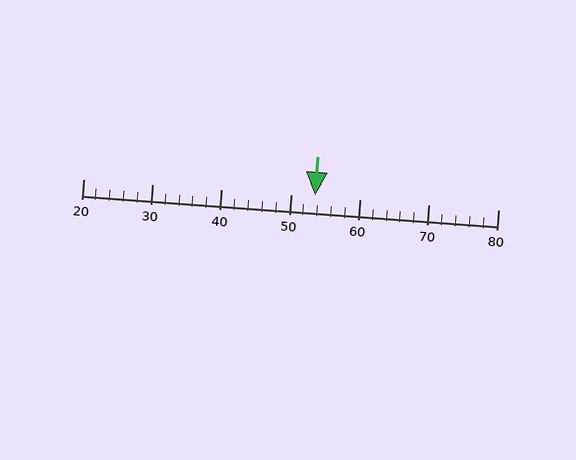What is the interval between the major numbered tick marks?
The major tick marks are spaced 10 units apart.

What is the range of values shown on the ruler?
The ruler shows values from 20 to 80.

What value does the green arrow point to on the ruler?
The green arrow points to approximately 54.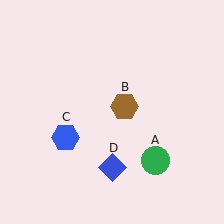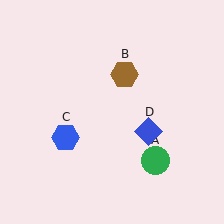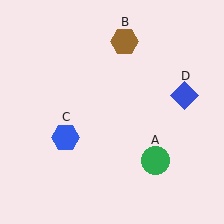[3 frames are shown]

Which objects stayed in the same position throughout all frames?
Green circle (object A) and blue hexagon (object C) remained stationary.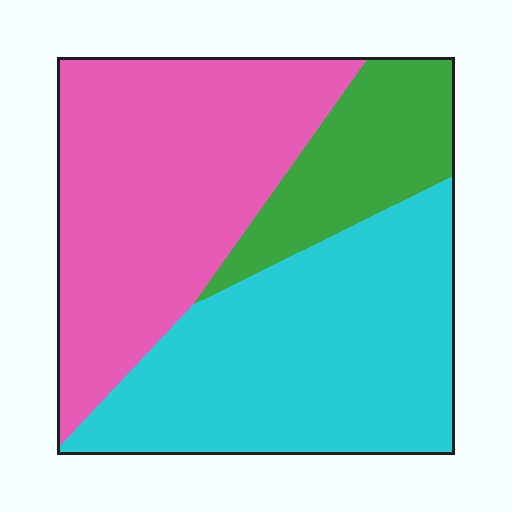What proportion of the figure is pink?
Pink takes up about two fifths (2/5) of the figure.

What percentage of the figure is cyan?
Cyan covers 42% of the figure.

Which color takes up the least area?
Green, at roughly 15%.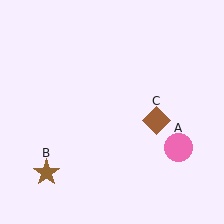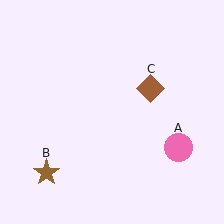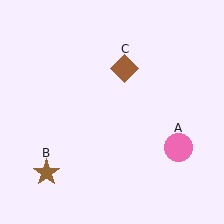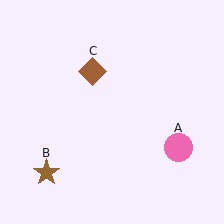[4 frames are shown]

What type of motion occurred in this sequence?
The brown diamond (object C) rotated counterclockwise around the center of the scene.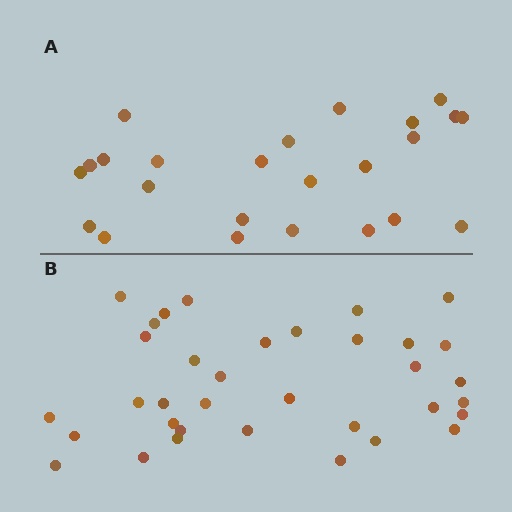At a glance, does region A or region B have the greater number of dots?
Region B (the bottom region) has more dots.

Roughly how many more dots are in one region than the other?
Region B has roughly 12 or so more dots than region A.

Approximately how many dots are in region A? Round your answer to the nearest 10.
About 20 dots. (The exact count is 24, which rounds to 20.)